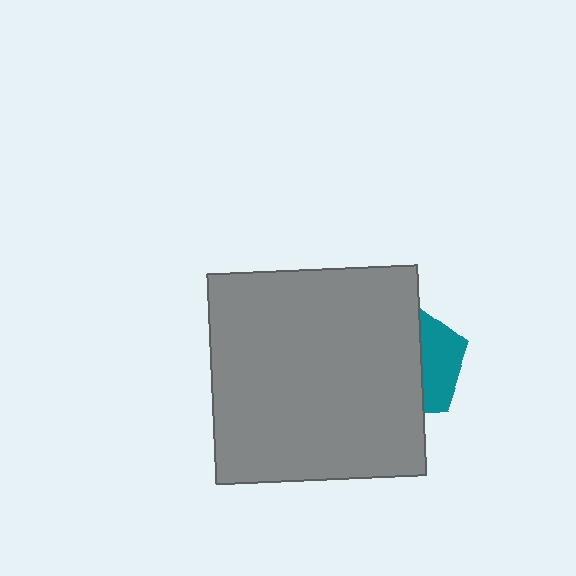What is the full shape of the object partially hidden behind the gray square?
The partially hidden object is a teal pentagon.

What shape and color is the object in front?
The object in front is a gray square.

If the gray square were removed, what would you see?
You would see the complete teal pentagon.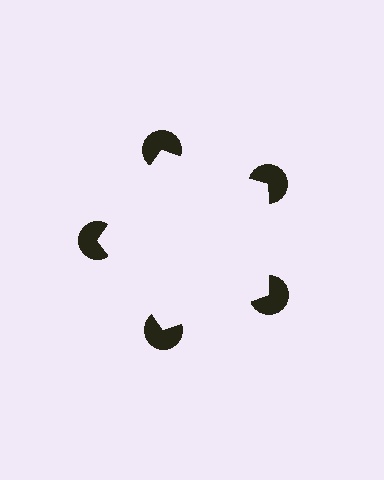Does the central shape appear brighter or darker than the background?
It typically appears slightly brighter than the background, even though no actual brightness change is drawn.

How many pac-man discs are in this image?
There are 5 — one at each vertex of the illusory pentagon.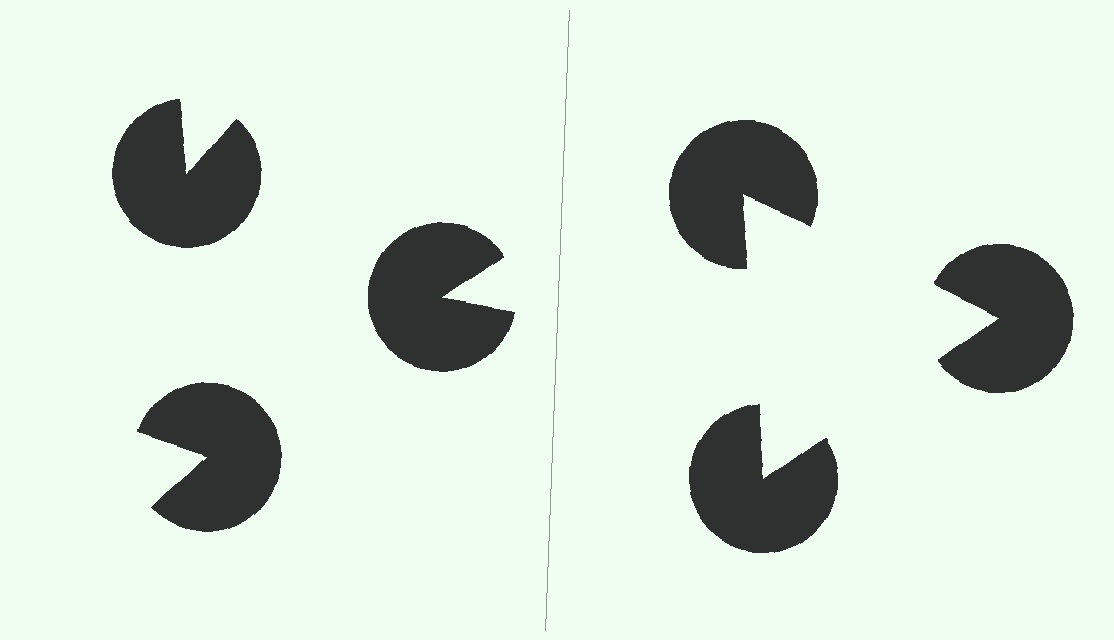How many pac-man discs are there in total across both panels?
6 — 3 on each side.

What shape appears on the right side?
An illusory triangle.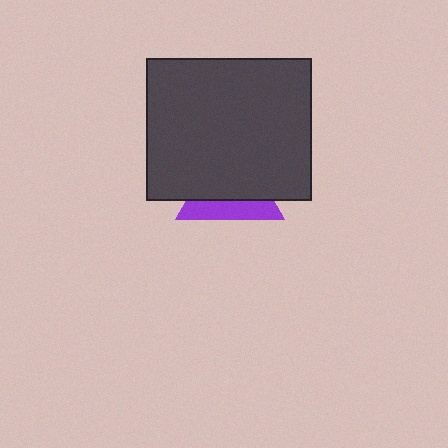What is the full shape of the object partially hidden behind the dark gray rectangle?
The partially hidden object is a purple triangle.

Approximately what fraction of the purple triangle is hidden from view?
Roughly 66% of the purple triangle is hidden behind the dark gray rectangle.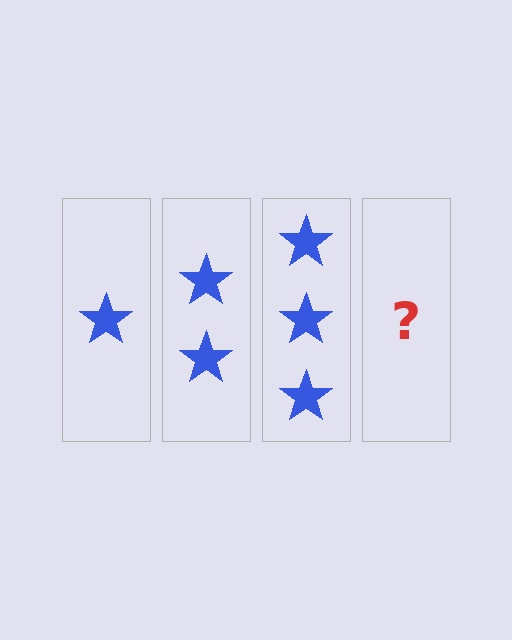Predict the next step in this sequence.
The next step is 4 stars.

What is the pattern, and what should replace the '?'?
The pattern is that each step adds one more star. The '?' should be 4 stars.